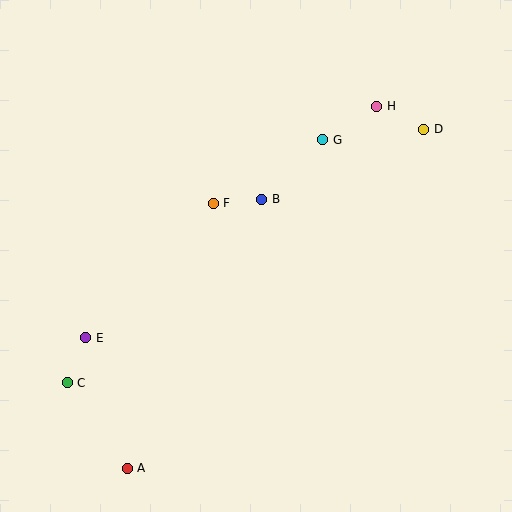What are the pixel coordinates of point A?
Point A is at (127, 468).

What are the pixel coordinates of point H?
Point H is at (377, 106).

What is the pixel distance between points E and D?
The distance between E and D is 397 pixels.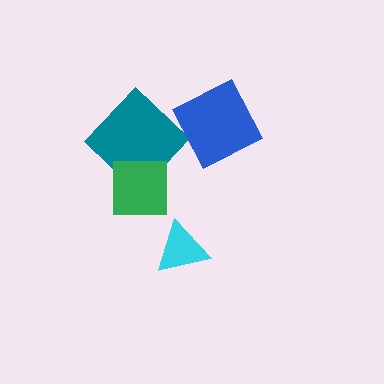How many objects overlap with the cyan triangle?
0 objects overlap with the cyan triangle.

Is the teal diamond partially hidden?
Yes, it is partially covered by another shape.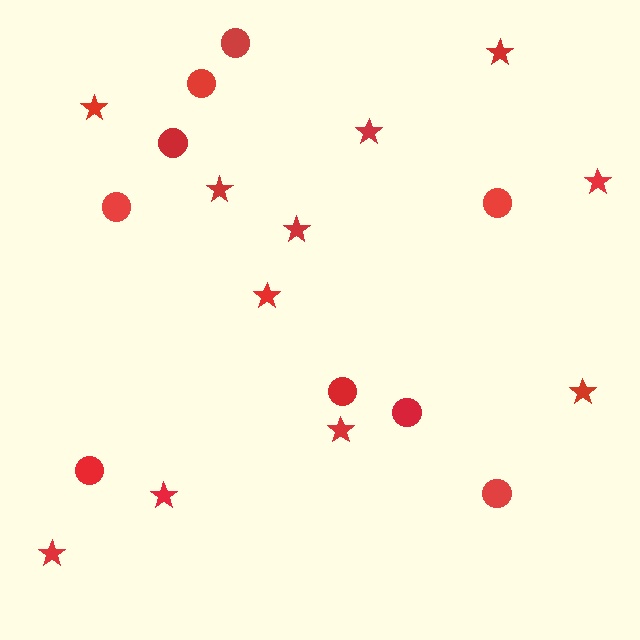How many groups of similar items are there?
There are 2 groups: one group of stars (11) and one group of circles (9).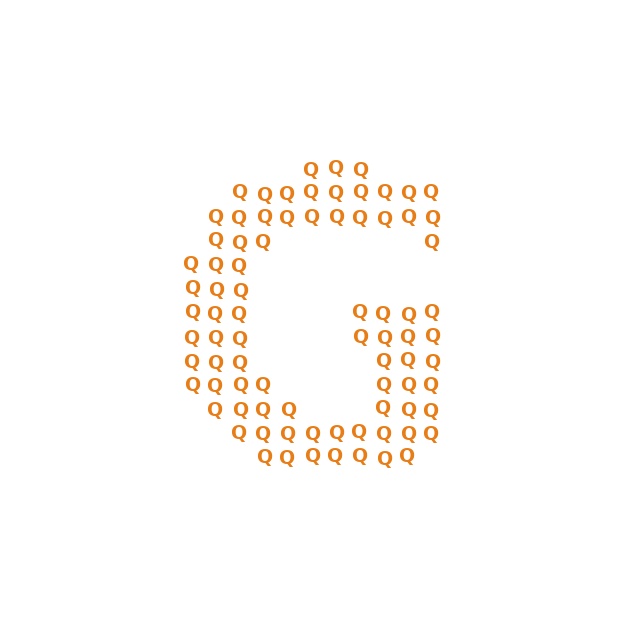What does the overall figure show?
The overall figure shows the letter G.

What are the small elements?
The small elements are letter Q's.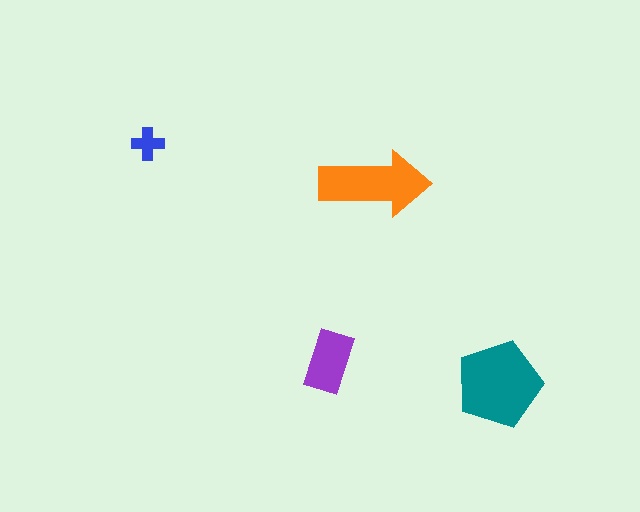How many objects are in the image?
There are 4 objects in the image.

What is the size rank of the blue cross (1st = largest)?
4th.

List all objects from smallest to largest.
The blue cross, the purple rectangle, the orange arrow, the teal pentagon.